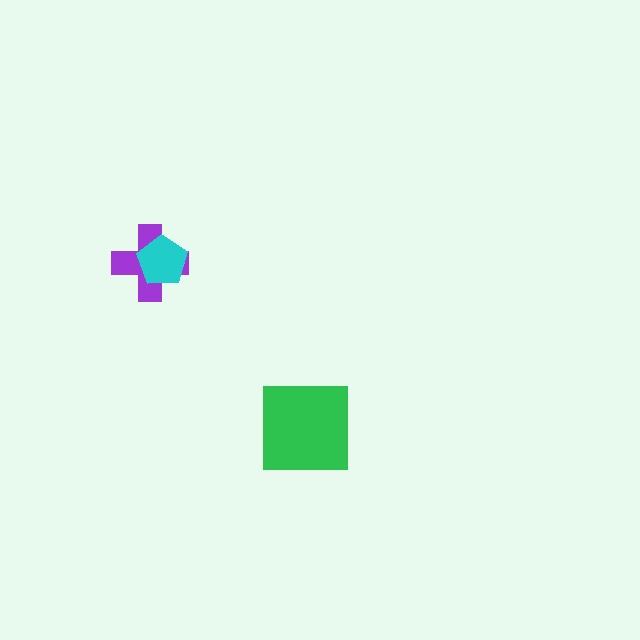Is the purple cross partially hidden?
Yes, it is partially covered by another shape.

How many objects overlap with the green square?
0 objects overlap with the green square.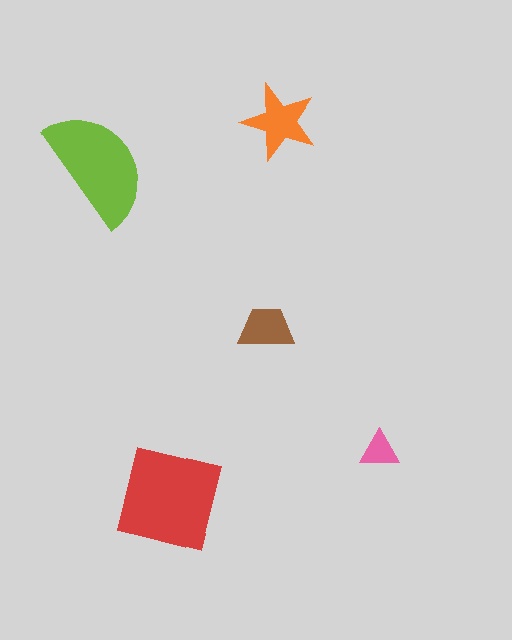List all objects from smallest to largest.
The pink triangle, the brown trapezoid, the orange star, the lime semicircle, the red square.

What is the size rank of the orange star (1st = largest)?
3rd.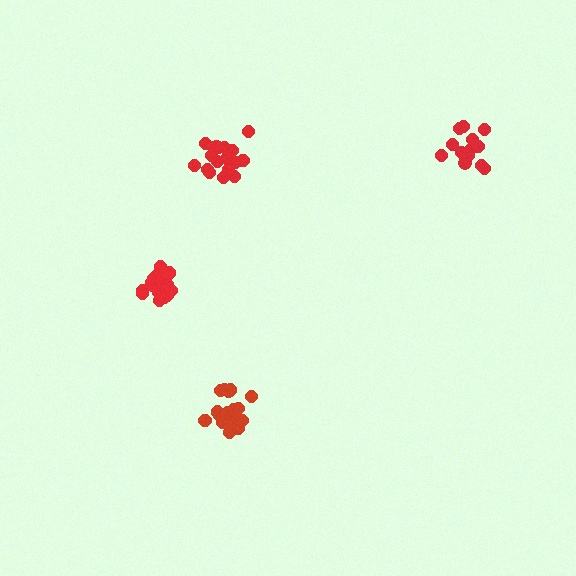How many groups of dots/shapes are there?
There are 4 groups.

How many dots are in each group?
Group 1: 14 dots, Group 2: 19 dots, Group 3: 20 dots, Group 4: 20 dots (73 total).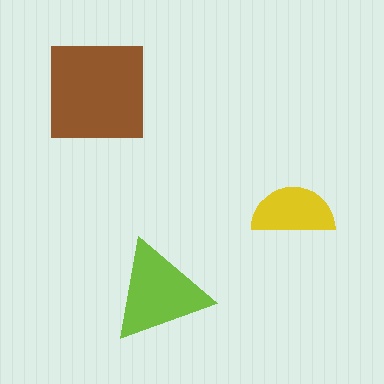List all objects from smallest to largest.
The yellow semicircle, the lime triangle, the brown square.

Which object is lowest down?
The lime triangle is bottommost.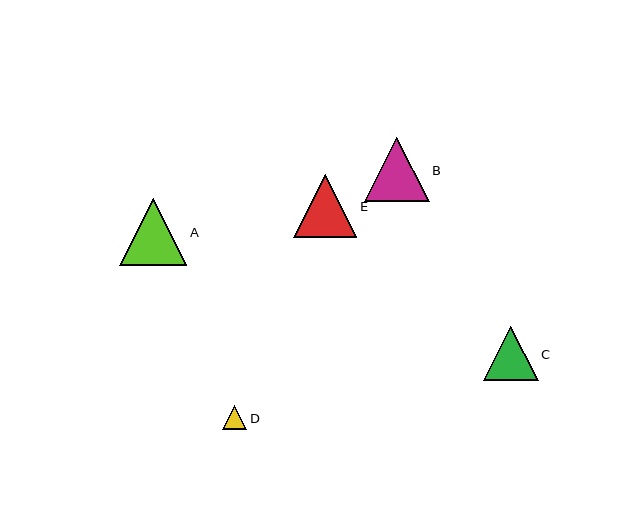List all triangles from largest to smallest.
From largest to smallest: A, B, E, C, D.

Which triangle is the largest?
Triangle A is the largest with a size of approximately 67 pixels.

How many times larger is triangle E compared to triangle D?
Triangle E is approximately 2.6 times the size of triangle D.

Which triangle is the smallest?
Triangle D is the smallest with a size of approximately 24 pixels.